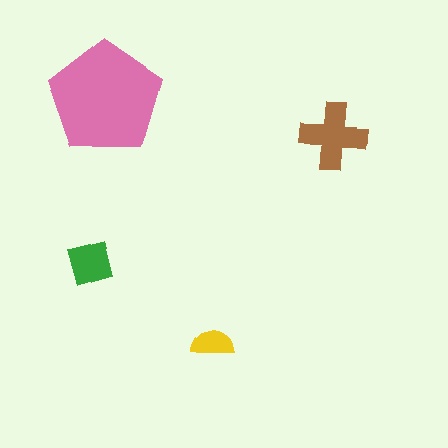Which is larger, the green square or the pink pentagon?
The pink pentagon.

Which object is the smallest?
The yellow semicircle.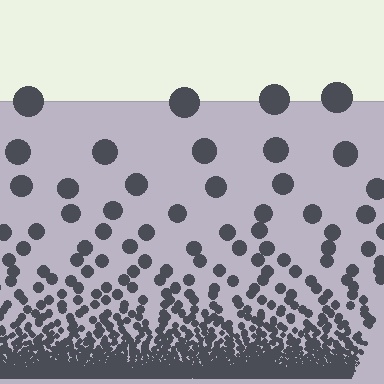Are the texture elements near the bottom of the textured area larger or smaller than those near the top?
Smaller. The gradient is inverted — elements near the bottom are smaller and denser.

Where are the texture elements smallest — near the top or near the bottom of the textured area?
Near the bottom.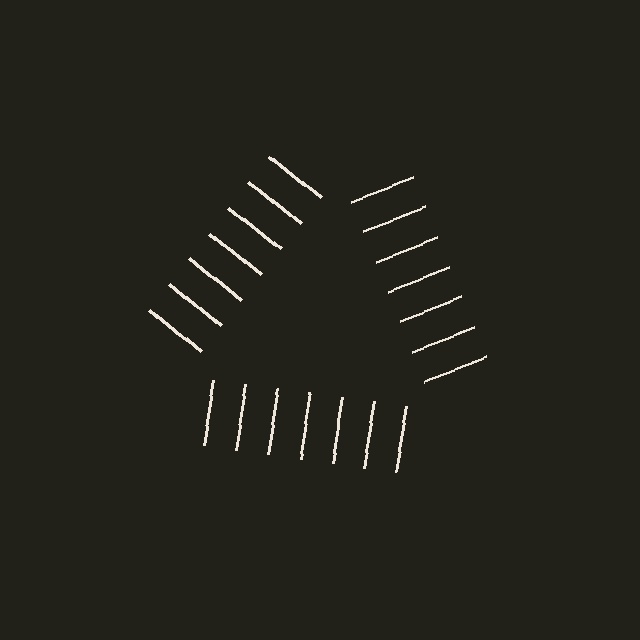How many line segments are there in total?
21 — 7 along each of the 3 edges.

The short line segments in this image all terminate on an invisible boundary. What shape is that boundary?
An illusory triangle — the line segments terminate on its edges but no continuous stroke is drawn.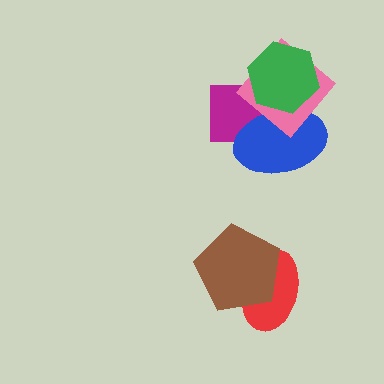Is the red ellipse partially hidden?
Yes, it is partially covered by another shape.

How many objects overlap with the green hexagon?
3 objects overlap with the green hexagon.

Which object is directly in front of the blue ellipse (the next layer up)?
The pink diamond is directly in front of the blue ellipse.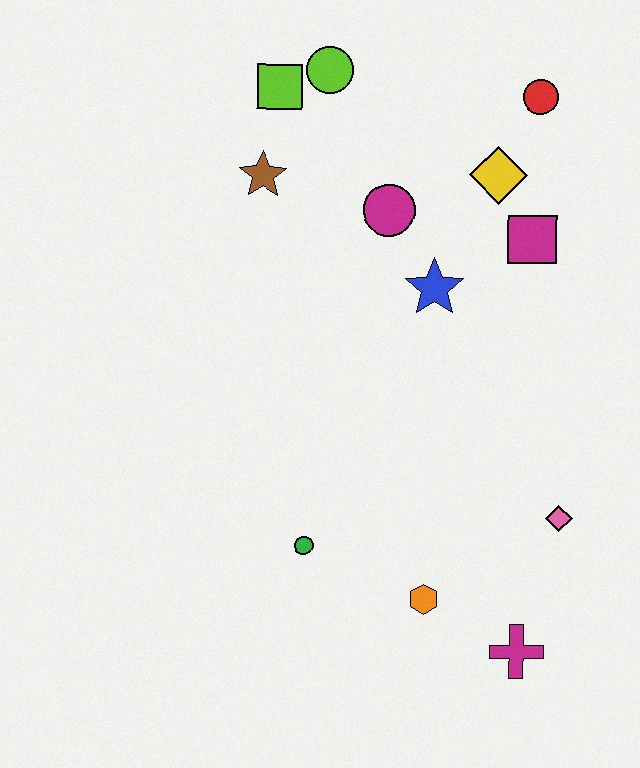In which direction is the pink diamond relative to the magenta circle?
The pink diamond is below the magenta circle.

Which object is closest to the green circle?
The orange hexagon is closest to the green circle.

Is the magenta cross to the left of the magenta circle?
No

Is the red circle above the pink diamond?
Yes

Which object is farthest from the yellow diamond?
The magenta cross is farthest from the yellow diamond.